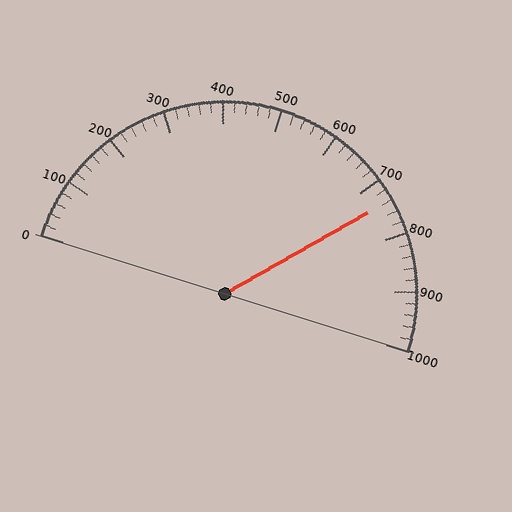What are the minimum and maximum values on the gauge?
The gauge ranges from 0 to 1000.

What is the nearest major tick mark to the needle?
The nearest major tick mark is 700.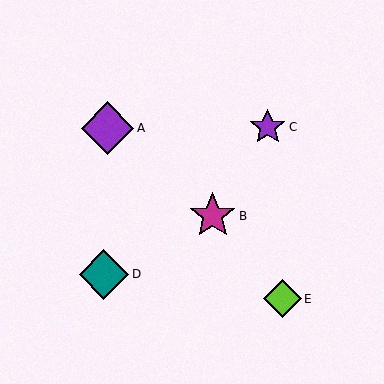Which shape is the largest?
The purple diamond (labeled A) is the largest.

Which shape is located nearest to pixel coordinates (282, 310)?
The lime diamond (labeled E) at (282, 299) is nearest to that location.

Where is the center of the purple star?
The center of the purple star is at (268, 127).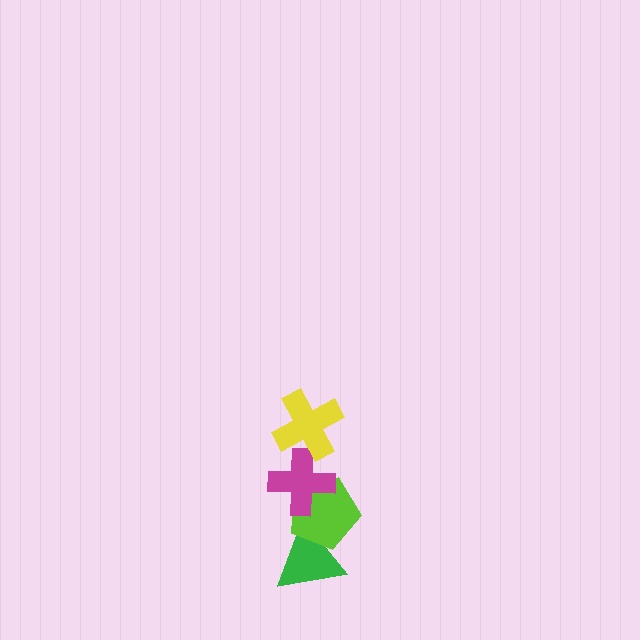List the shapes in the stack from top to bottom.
From top to bottom: the yellow cross, the magenta cross, the lime pentagon, the green triangle.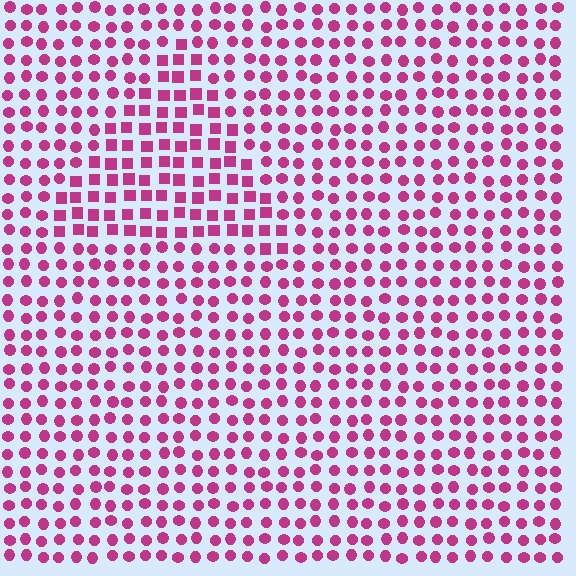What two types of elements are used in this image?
The image uses squares inside the triangle region and circles outside it.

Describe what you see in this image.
The image is filled with small magenta elements arranged in a uniform grid. A triangle-shaped region contains squares, while the surrounding area contains circles. The boundary is defined purely by the change in element shape.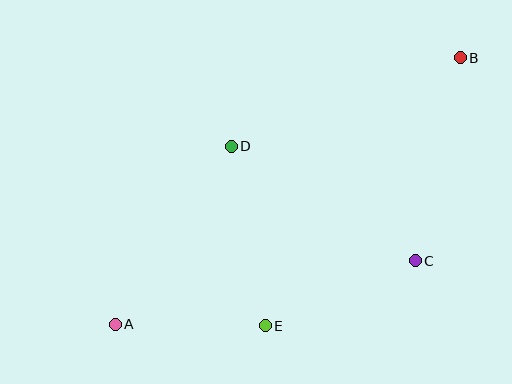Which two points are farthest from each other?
Points A and B are farthest from each other.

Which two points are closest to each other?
Points A and E are closest to each other.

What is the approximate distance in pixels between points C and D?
The distance between C and D is approximately 217 pixels.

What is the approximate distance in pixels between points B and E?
The distance between B and E is approximately 331 pixels.